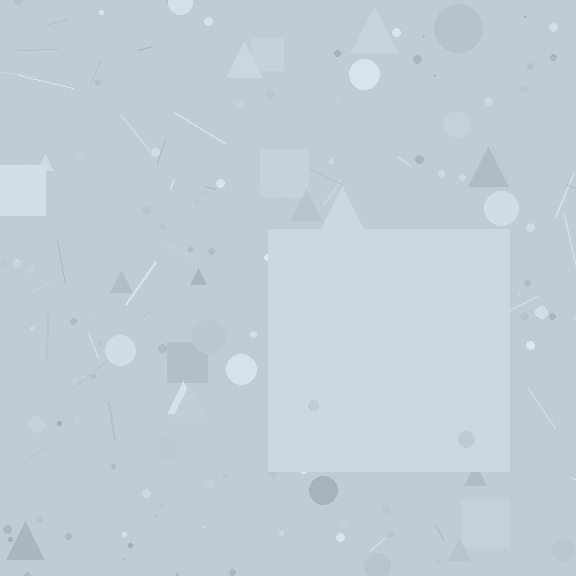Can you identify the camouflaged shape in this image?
The camouflaged shape is a square.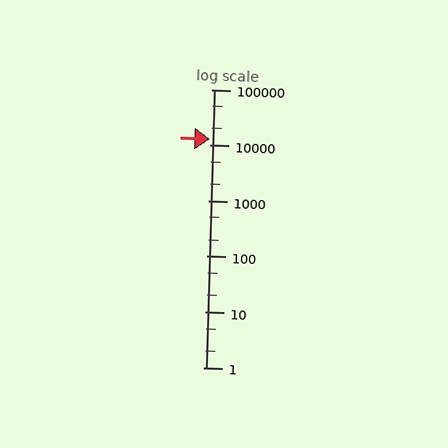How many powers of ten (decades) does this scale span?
The scale spans 5 decades, from 1 to 100000.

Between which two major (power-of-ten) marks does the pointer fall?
The pointer is between 10000 and 100000.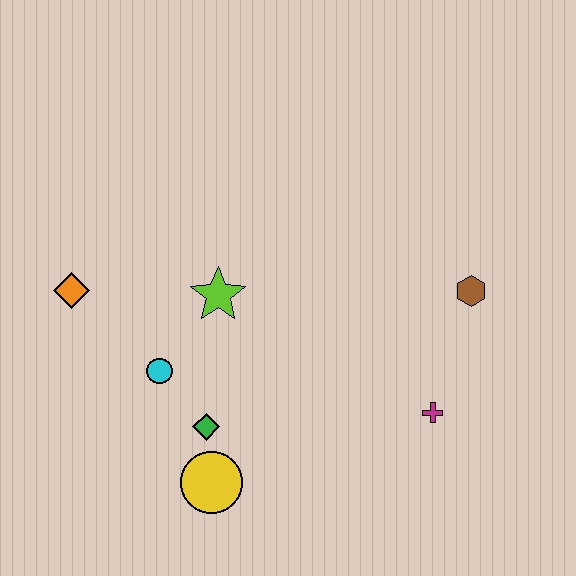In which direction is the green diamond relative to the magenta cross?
The green diamond is to the left of the magenta cross.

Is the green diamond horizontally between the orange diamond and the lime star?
Yes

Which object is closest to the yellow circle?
The green diamond is closest to the yellow circle.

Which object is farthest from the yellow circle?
The brown hexagon is farthest from the yellow circle.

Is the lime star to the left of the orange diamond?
No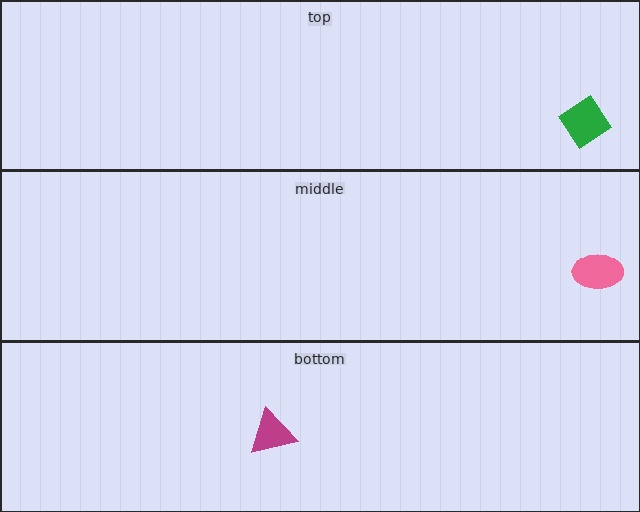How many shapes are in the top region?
1.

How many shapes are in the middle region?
1.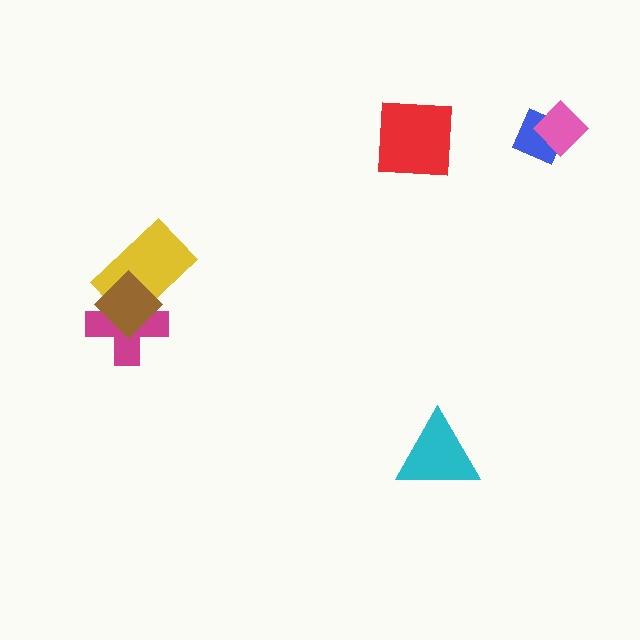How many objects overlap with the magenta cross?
2 objects overlap with the magenta cross.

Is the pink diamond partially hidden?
No, no other shape covers it.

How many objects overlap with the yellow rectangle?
2 objects overlap with the yellow rectangle.